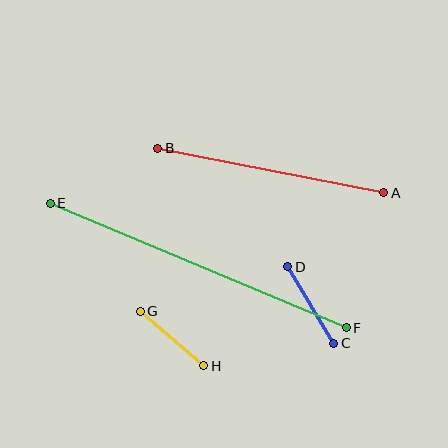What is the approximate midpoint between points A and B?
The midpoint is at approximately (271, 171) pixels.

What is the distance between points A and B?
The distance is approximately 230 pixels.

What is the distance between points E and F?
The distance is approximately 321 pixels.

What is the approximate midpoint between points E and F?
The midpoint is at approximately (198, 266) pixels.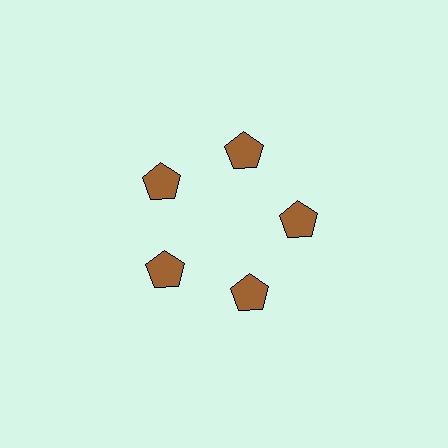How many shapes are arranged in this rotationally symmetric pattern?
There are 5 shapes, arranged in 5 groups of 1.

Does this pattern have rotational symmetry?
Yes, this pattern has 5-fold rotational symmetry. It looks the same after rotating 72 degrees around the center.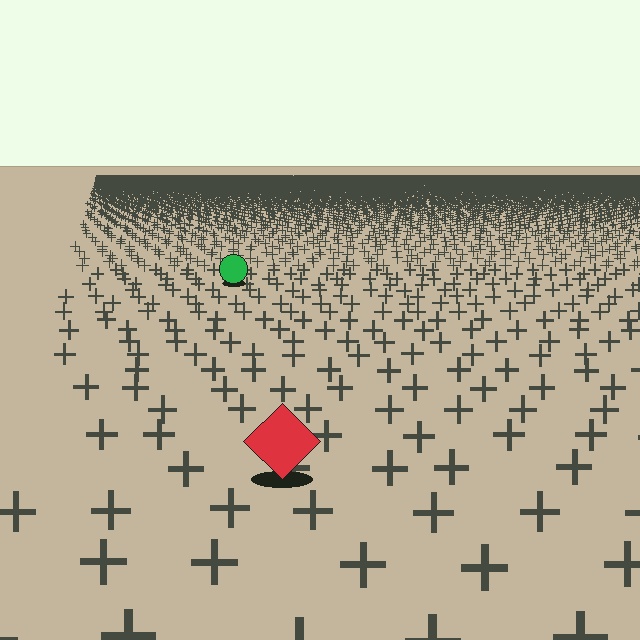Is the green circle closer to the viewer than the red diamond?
No. The red diamond is closer — you can tell from the texture gradient: the ground texture is coarser near it.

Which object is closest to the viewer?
The red diamond is closest. The texture marks near it are larger and more spread out.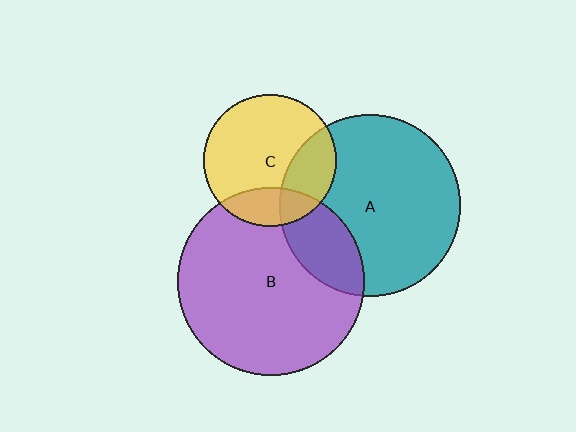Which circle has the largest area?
Circle B (purple).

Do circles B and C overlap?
Yes.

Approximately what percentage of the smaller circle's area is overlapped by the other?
Approximately 20%.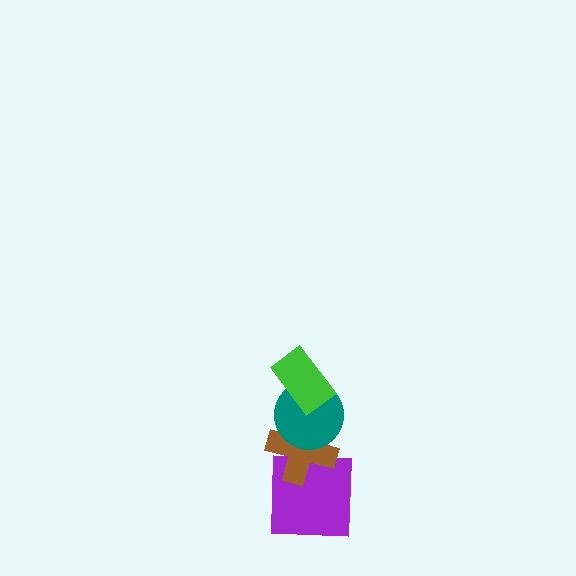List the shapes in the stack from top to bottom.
From top to bottom: the green rectangle, the teal circle, the brown cross, the purple square.